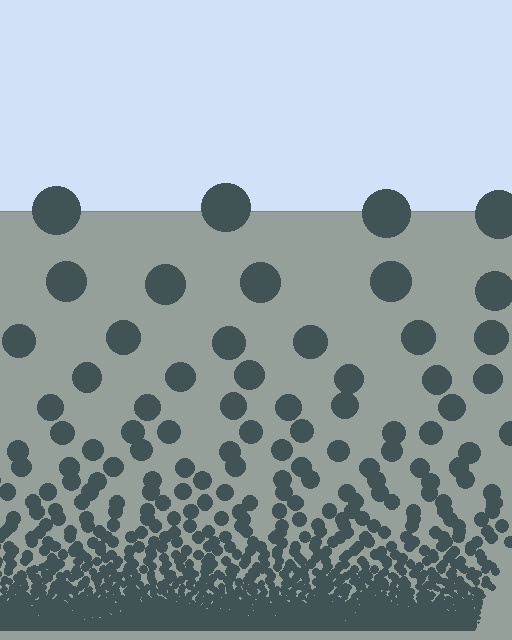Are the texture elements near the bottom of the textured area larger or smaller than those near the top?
Smaller. The gradient is inverted — elements near the bottom are smaller and denser.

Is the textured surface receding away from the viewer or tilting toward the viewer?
The surface appears to tilt toward the viewer. Texture elements get larger and sparser toward the top.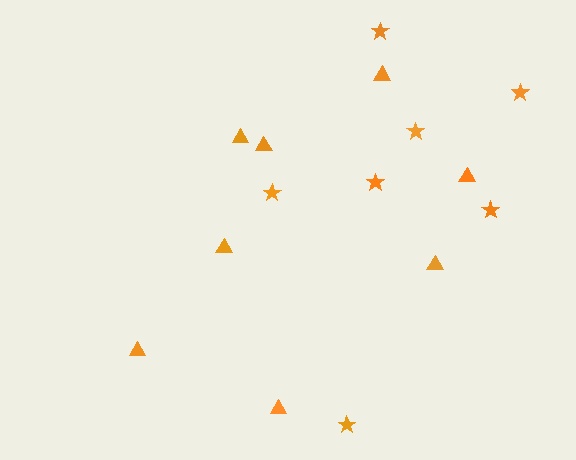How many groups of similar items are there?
There are 2 groups: one group of stars (7) and one group of triangles (8).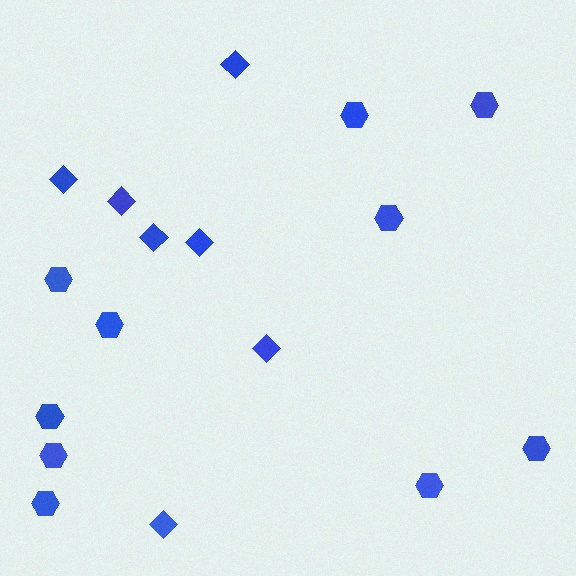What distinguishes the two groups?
There are 2 groups: one group of diamonds (7) and one group of hexagons (10).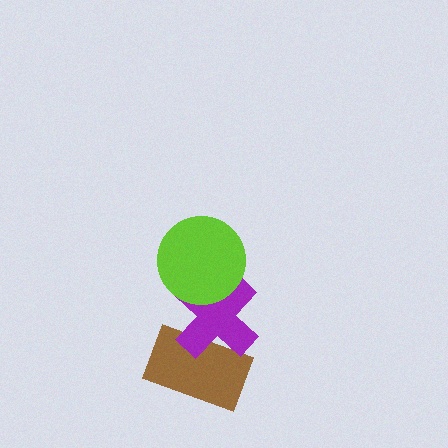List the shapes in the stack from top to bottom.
From top to bottom: the lime circle, the purple cross, the brown rectangle.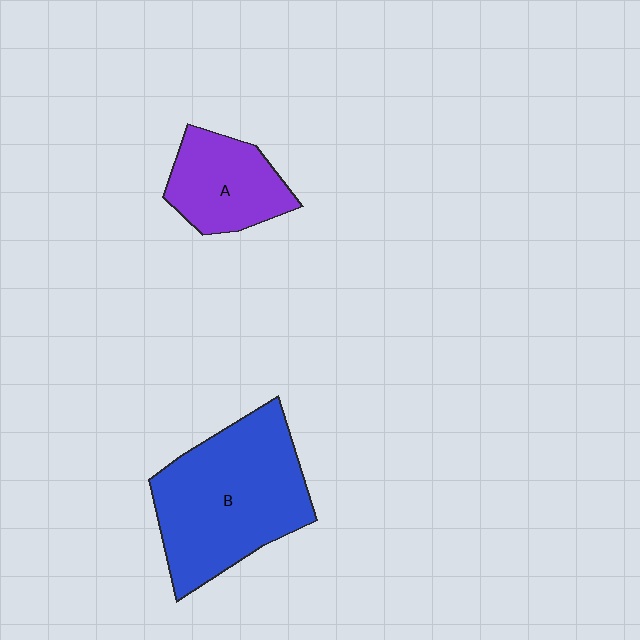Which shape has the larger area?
Shape B (blue).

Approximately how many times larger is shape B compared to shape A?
Approximately 2.0 times.